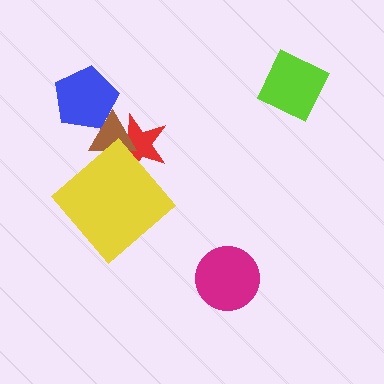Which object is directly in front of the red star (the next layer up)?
The brown triangle is directly in front of the red star.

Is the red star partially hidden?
Yes, it is partially covered by another shape.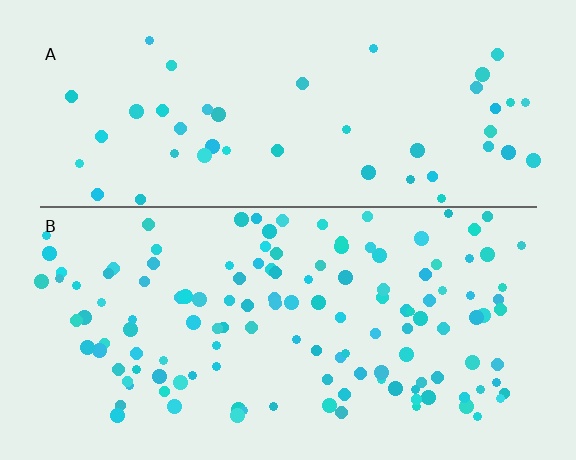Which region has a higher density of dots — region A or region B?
B (the bottom).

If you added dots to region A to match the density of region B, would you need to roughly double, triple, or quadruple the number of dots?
Approximately triple.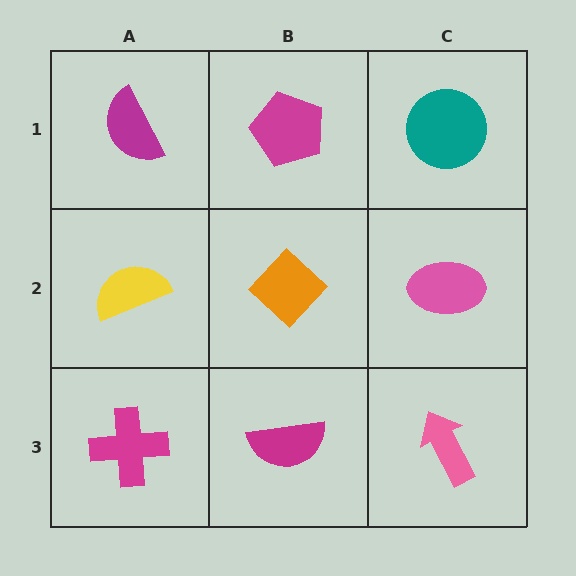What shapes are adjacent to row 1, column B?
An orange diamond (row 2, column B), a magenta semicircle (row 1, column A), a teal circle (row 1, column C).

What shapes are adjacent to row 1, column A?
A yellow semicircle (row 2, column A), a magenta pentagon (row 1, column B).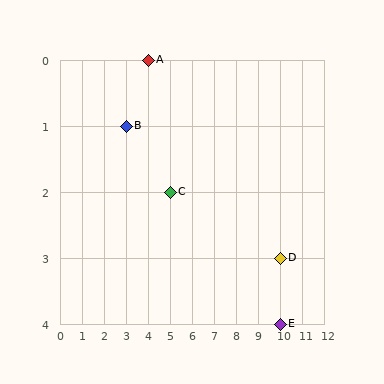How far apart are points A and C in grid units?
Points A and C are 1 column and 2 rows apart (about 2.2 grid units diagonally).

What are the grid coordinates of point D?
Point D is at grid coordinates (10, 3).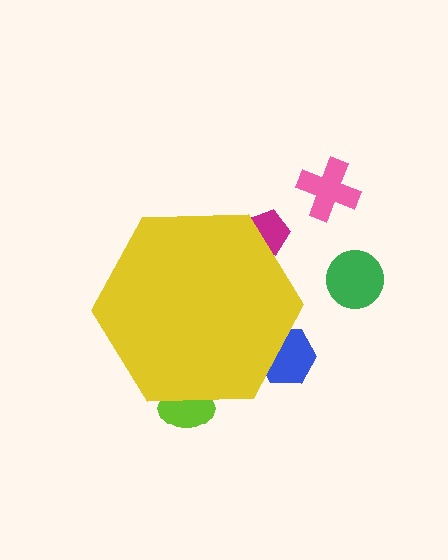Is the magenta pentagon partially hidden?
Yes, the magenta pentagon is partially hidden behind the yellow hexagon.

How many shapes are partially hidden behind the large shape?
3 shapes are partially hidden.